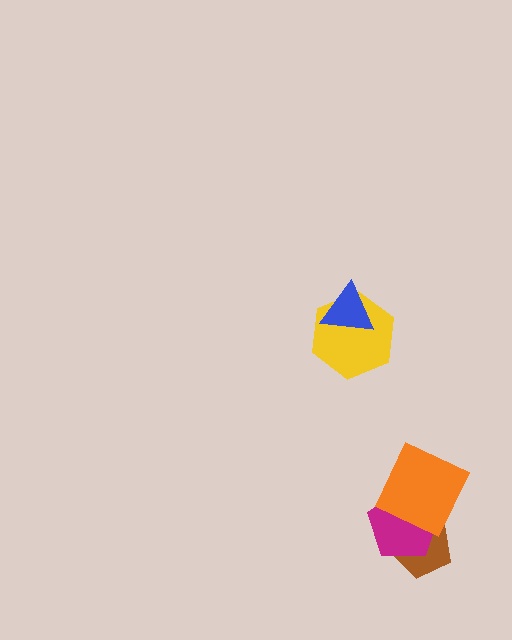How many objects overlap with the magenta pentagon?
2 objects overlap with the magenta pentagon.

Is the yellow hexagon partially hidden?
Yes, it is partially covered by another shape.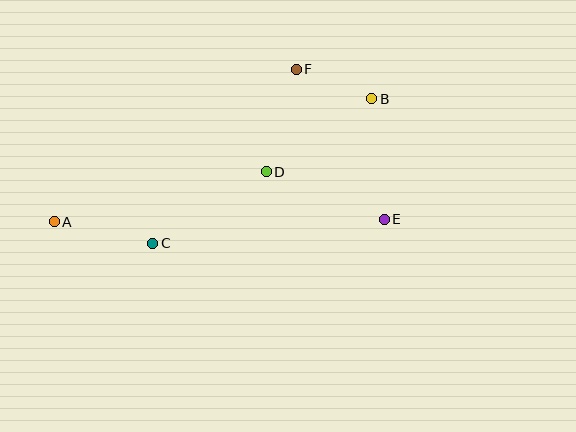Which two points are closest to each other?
Points B and F are closest to each other.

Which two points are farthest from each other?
Points A and B are farthest from each other.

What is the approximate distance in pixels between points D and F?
The distance between D and F is approximately 107 pixels.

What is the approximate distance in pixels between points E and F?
The distance between E and F is approximately 174 pixels.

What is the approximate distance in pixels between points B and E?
The distance between B and E is approximately 121 pixels.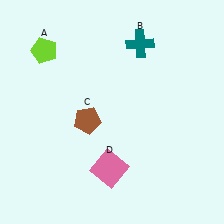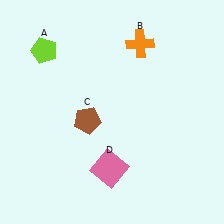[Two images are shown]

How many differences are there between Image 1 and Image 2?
There is 1 difference between the two images.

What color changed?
The cross (B) changed from teal in Image 1 to orange in Image 2.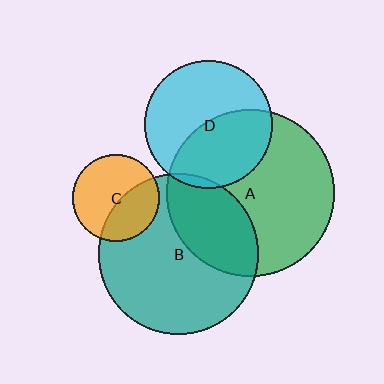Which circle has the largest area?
Circle A (green).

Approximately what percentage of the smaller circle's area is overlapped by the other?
Approximately 30%.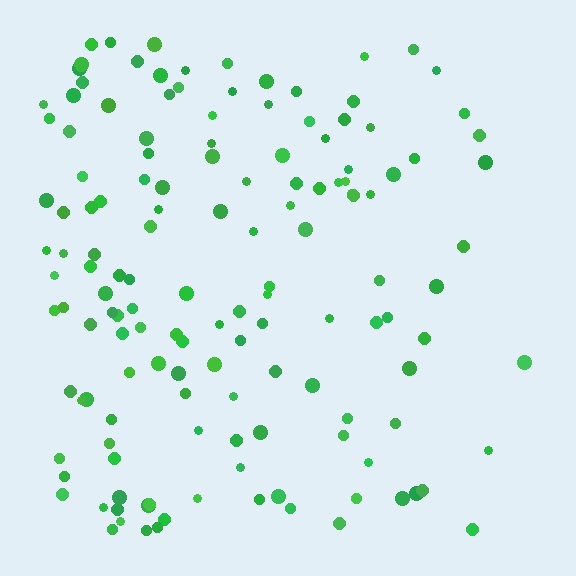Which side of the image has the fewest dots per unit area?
The right.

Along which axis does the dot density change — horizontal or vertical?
Horizontal.